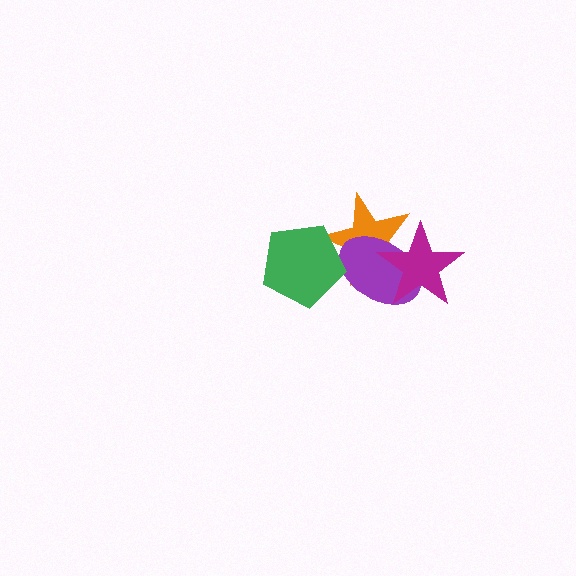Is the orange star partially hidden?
Yes, it is partially covered by another shape.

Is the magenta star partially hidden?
No, no other shape covers it.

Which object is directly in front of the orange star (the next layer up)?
The purple ellipse is directly in front of the orange star.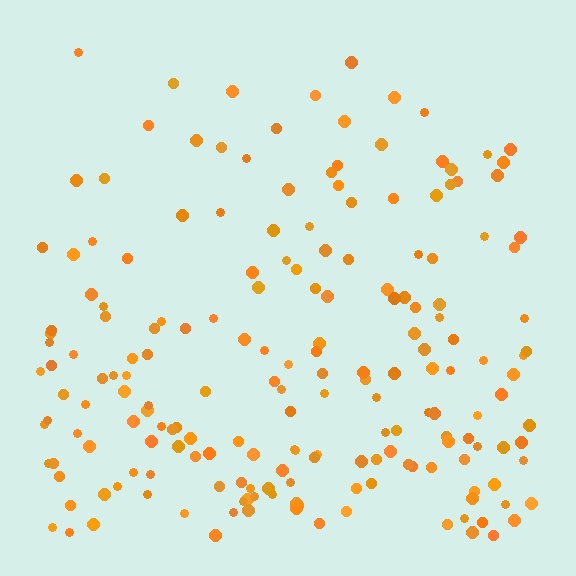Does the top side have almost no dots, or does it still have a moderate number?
Still a moderate number, just noticeably fewer than the bottom.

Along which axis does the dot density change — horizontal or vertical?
Vertical.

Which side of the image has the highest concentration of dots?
The bottom.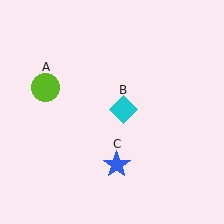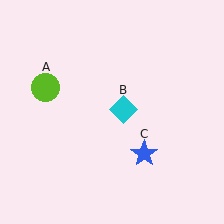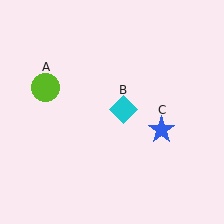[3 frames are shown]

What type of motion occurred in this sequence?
The blue star (object C) rotated counterclockwise around the center of the scene.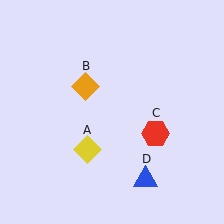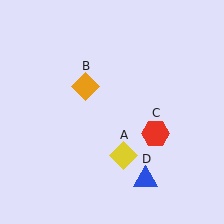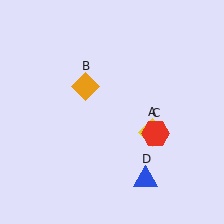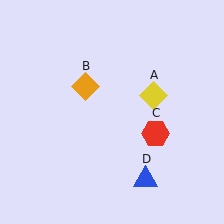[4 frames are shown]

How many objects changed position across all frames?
1 object changed position: yellow diamond (object A).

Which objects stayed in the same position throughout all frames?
Orange diamond (object B) and red hexagon (object C) and blue triangle (object D) remained stationary.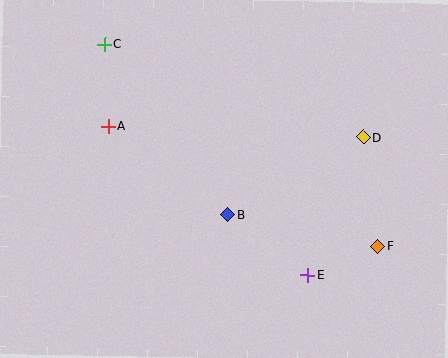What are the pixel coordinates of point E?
Point E is at (308, 275).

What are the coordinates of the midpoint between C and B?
The midpoint between C and B is at (166, 130).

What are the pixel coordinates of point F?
Point F is at (377, 246).